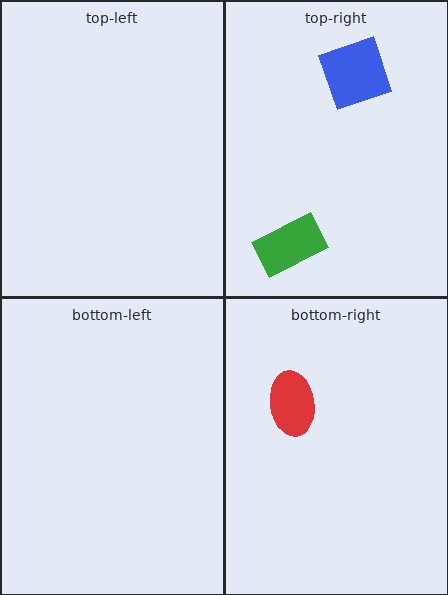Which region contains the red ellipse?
The bottom-right region.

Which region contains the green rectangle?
The top-right region.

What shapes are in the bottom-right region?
The red ellipse.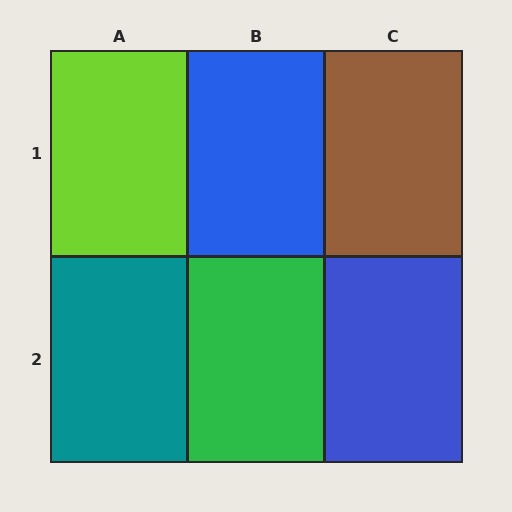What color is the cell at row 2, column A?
Teal.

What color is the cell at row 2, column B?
Green.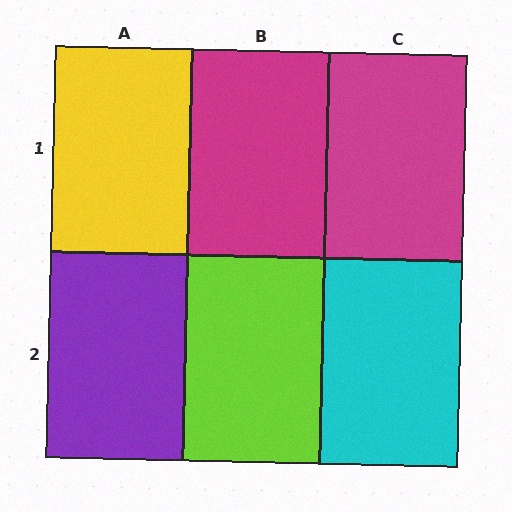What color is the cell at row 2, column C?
Cyan.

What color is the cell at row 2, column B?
Lime.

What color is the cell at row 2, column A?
Purple.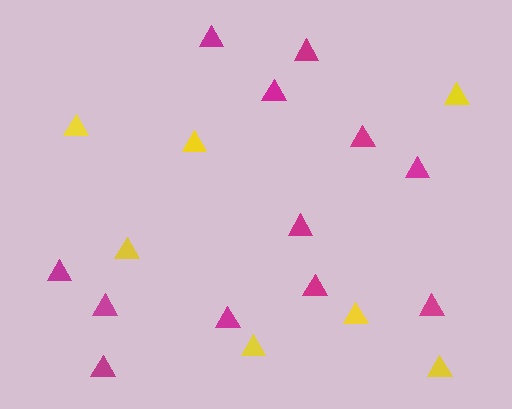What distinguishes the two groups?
There are 2 groups: one group of yellow triangles (7) and one group of magenta triangles (12).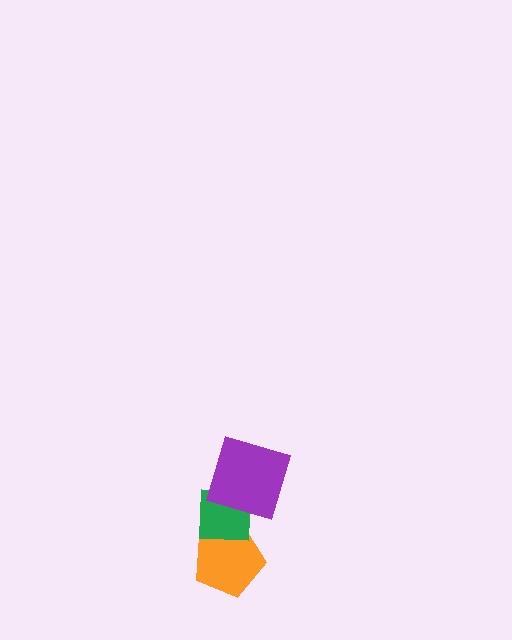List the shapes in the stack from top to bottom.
From top to bottom: the purple square, the green square, the orange pentagon.